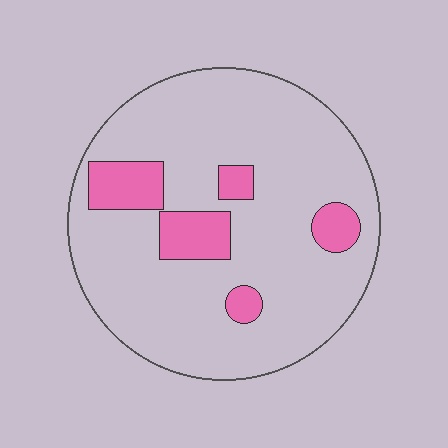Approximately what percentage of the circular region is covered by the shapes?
Approximately 15%.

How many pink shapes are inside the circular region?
5.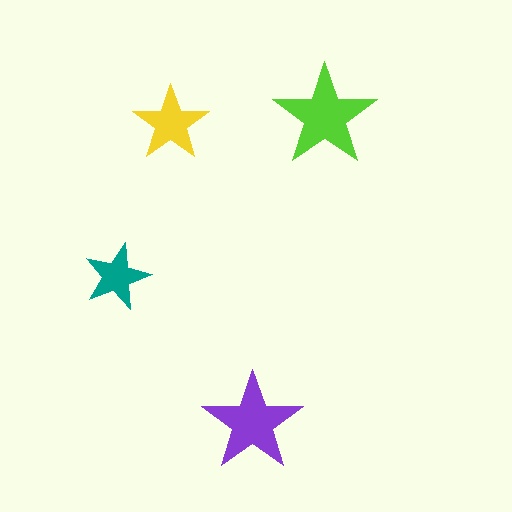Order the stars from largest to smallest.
the lime one, the purple one, the yellow one, the teal one.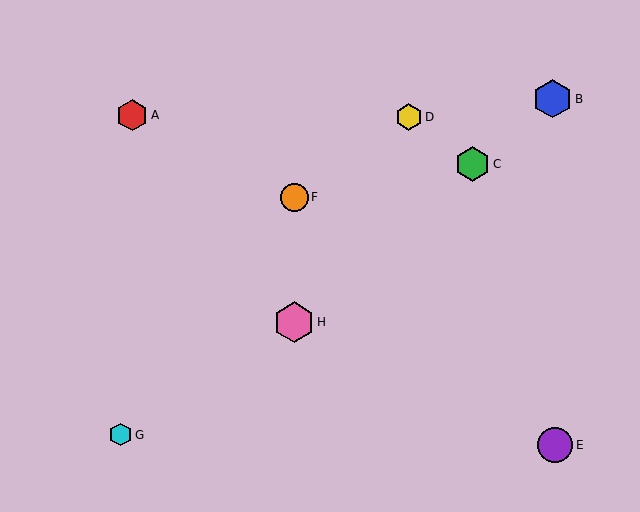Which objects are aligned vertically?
Objects F, H are aligned vertically.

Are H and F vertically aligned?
Yes, both are at x≈294.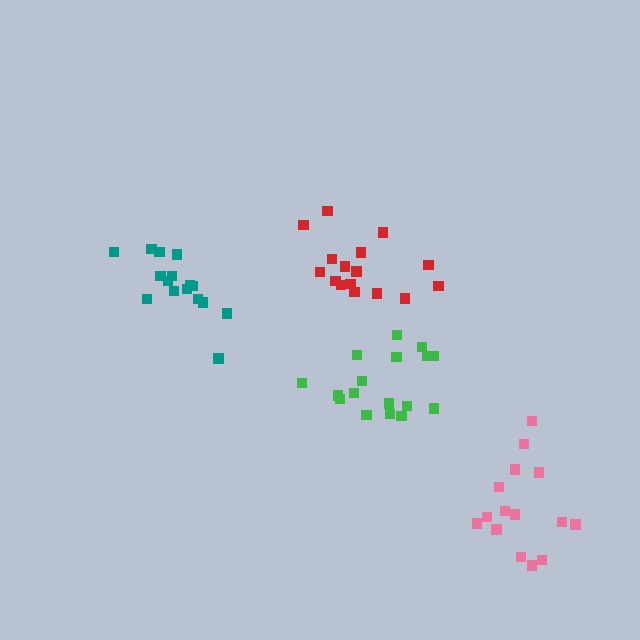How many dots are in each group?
Group 1: 16 dots, Group 2: 15 dots, Group 3: 16 dots, Group 4: 17 dots (64 total).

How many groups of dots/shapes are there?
There are 4 groups.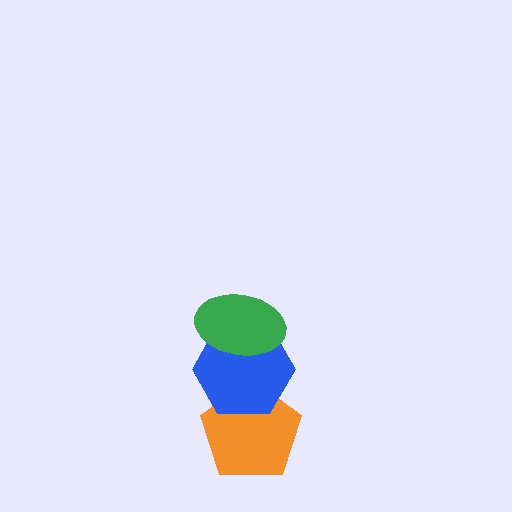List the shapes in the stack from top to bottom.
From top to bottom: the green ellipse, the blue hexagon, the orange pentagon.